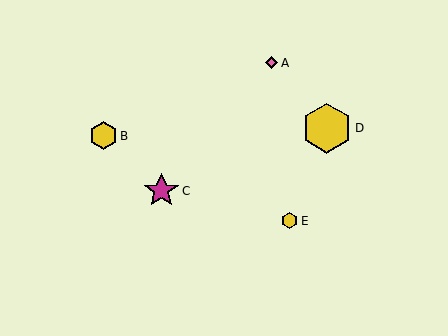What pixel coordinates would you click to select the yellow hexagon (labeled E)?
Click at (290, 221) to select the yellow hexagon E.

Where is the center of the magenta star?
The center of the magenta star is at (161, 191).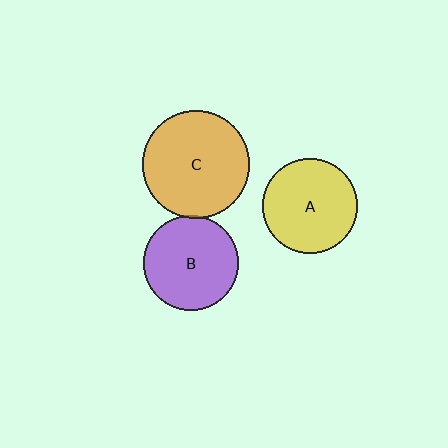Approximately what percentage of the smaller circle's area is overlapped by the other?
Approximately 5%.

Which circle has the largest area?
Circle C (orange).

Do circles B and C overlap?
Yes.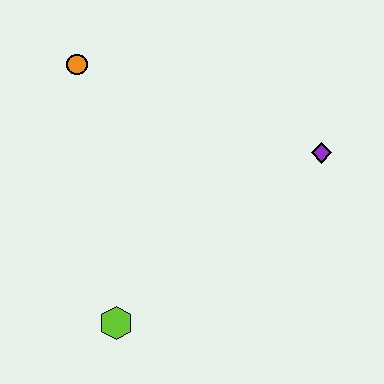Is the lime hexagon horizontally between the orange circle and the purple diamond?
Yes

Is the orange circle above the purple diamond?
Yes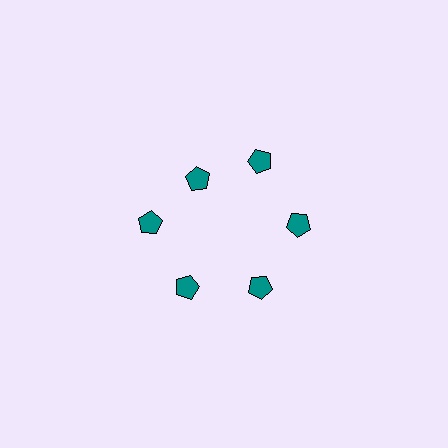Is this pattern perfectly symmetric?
No. The 6 teal pentagons are arranged in a ring, but one element near the 11 o'clock position is pulled inward toward the center, breaking the 6-fold rotational symmetry.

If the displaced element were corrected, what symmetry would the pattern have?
It would have 6-fold rotational symmetry — the pattern would map onto itself every 60 degrees.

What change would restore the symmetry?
The symmetry would be restored by moving it outward, back onto the ring so that all 6 pentagons sit at equal angles and equal distance from the center.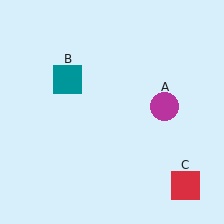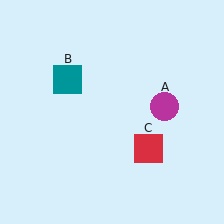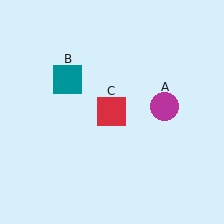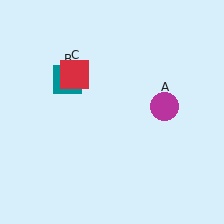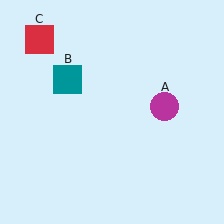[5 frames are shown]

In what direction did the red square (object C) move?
The red square (object C) moved up and to the left.